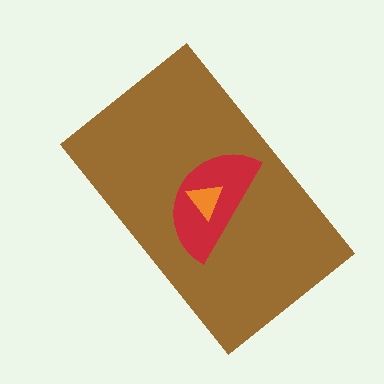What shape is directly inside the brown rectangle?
The red semicircle.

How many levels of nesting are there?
3.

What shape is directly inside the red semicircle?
The orange triangle.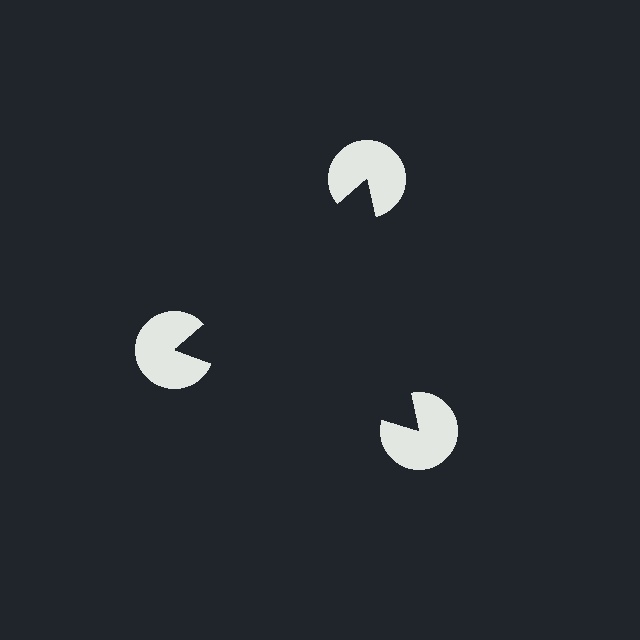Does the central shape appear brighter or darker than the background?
It typically appears slightly darker than the background, even though no actual brightness change is drawn.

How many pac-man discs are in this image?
There are 3 — one at each vertex of the illusory triangle.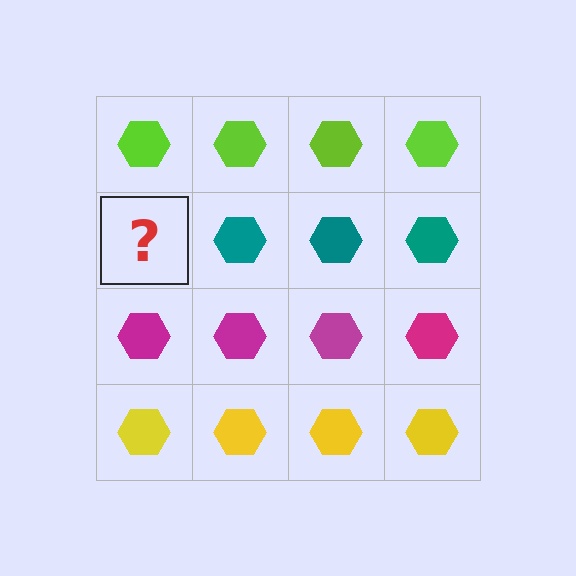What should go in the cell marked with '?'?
The missing cell should contain a teal hexagon.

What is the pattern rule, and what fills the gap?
The rule is that each row has a consistent color. The gap should be filled with a teal hexagon.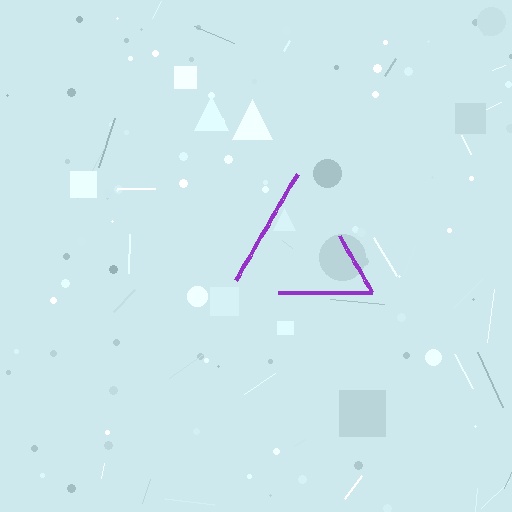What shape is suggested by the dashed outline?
The dashed outline suggests a triangle.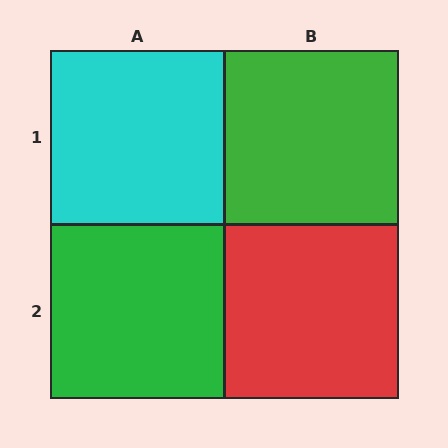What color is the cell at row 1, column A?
Cyan.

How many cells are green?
2 cells are green.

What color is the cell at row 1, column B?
Green.